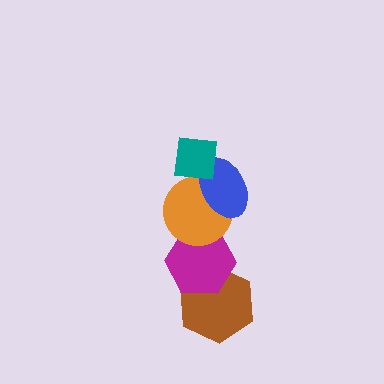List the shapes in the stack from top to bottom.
From top to bottom: the teal square, the blue ellipse, the orange circle, the magenta hexagon, the brown hexagon.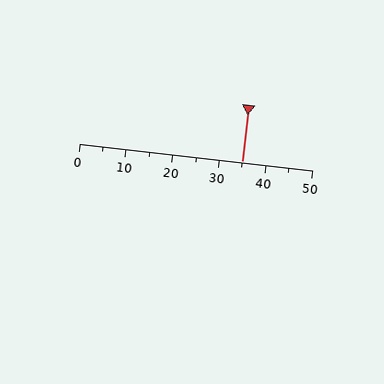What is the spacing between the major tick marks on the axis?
The major ticks are spaced 10 apart.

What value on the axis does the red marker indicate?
The marker indicates approximately 35.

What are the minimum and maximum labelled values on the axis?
The axis runs from 0 to 50.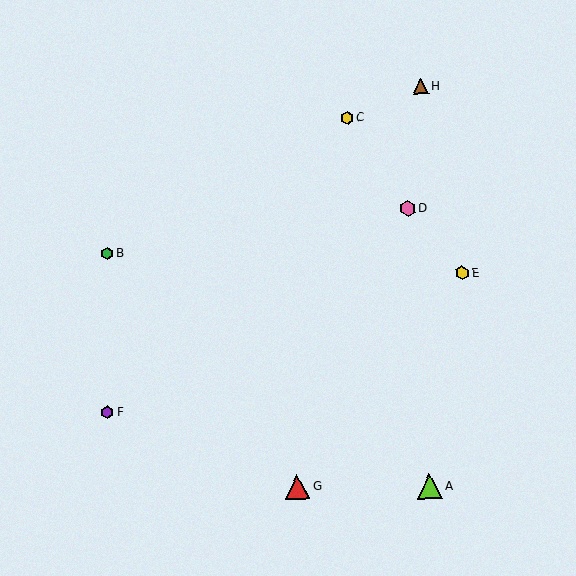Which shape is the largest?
The lime triangle (labeled A) is the largest.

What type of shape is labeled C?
Shape C is a yellow hexagon.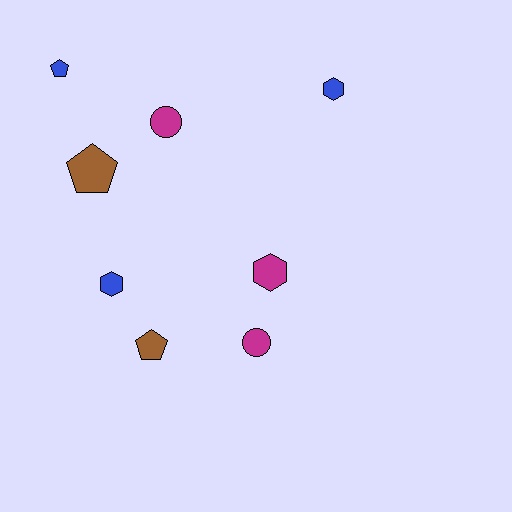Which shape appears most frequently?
Pentagon, with 3 objects.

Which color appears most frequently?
Blue, with 3 objects.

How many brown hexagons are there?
There are no brown hexagons.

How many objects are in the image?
There are 8 objects.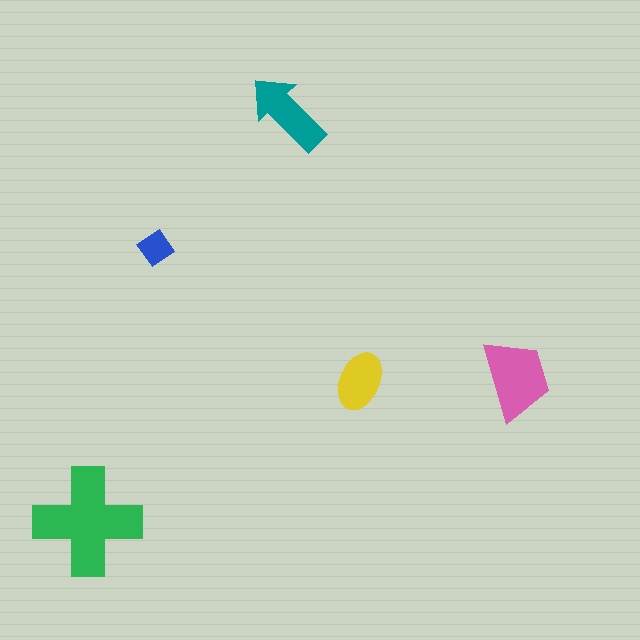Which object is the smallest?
The blue diamond.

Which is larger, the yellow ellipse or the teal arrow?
The teal arrow.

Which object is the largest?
The green cross.